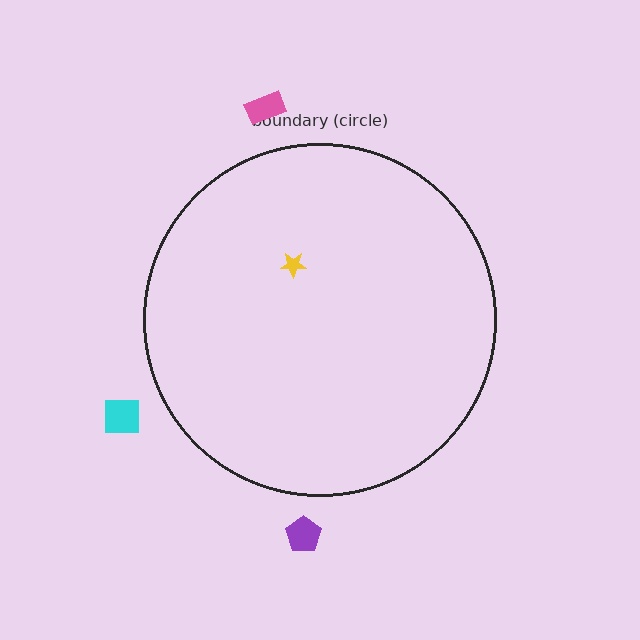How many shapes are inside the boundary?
1 inside, 3 outside.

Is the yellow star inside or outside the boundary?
Inside.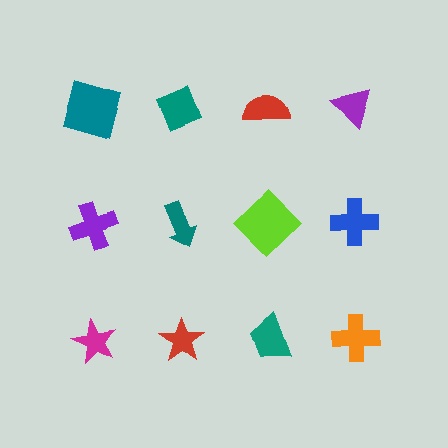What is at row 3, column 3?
A teal trapezoid.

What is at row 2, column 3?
A lime diamond.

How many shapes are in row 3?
4 shapes.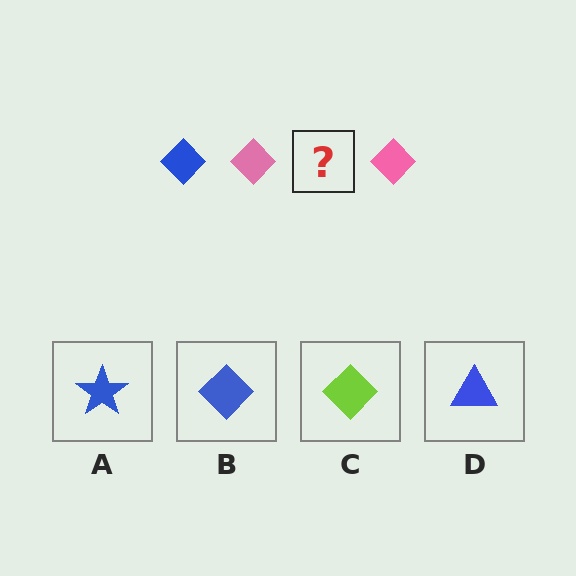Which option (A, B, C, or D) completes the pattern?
B.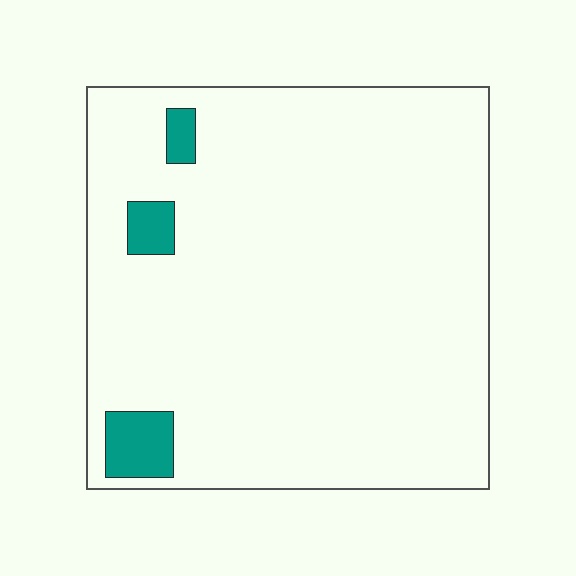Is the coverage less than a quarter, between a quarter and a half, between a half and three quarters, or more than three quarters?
Less than a quarter.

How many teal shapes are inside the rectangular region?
3.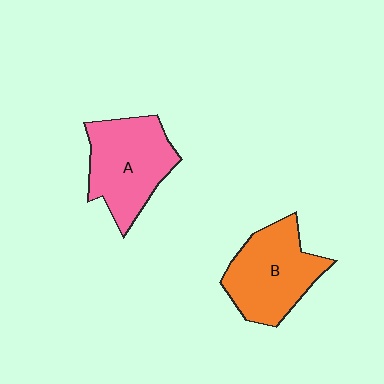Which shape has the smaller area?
Shape B (orange).